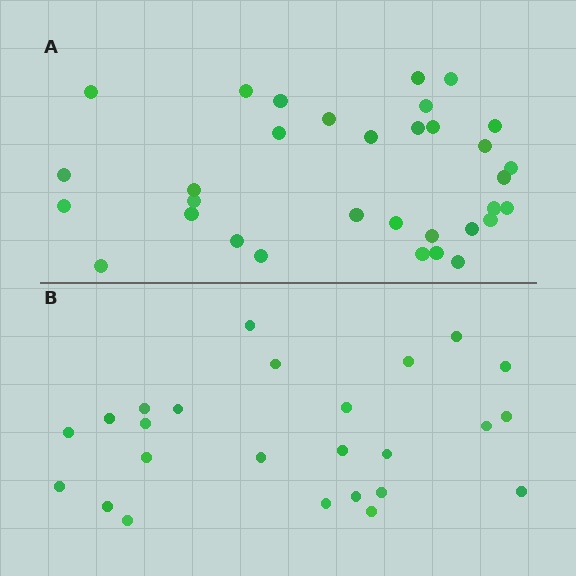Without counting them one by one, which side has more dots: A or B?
Region A (the top region) has more dots.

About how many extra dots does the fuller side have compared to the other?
Region A has roughly 8 or so more dots than region B.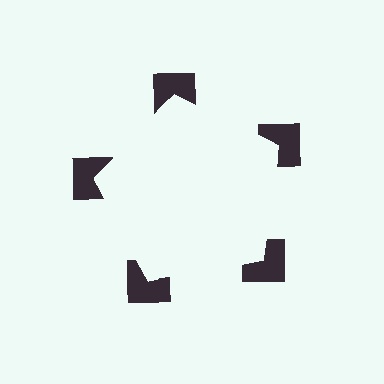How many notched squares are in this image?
There are 5 — one at each vertex of the illusory pentagon.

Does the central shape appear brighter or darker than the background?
It typically appears slightly brighter than the background, even though no actual brightness change is drawn.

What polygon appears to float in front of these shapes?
An illusory pentagon — its edges are inferred from the aligned wedge cuts in the notched squares, not physically drawn.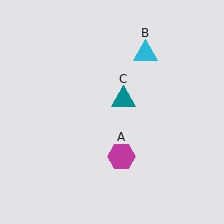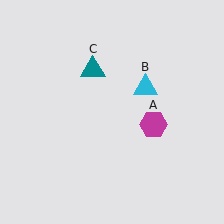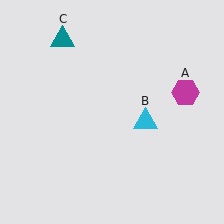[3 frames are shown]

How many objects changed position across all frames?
3 objects changed position: magenta hexagon (object A), cyan triangle (object B), teal triangle (object C).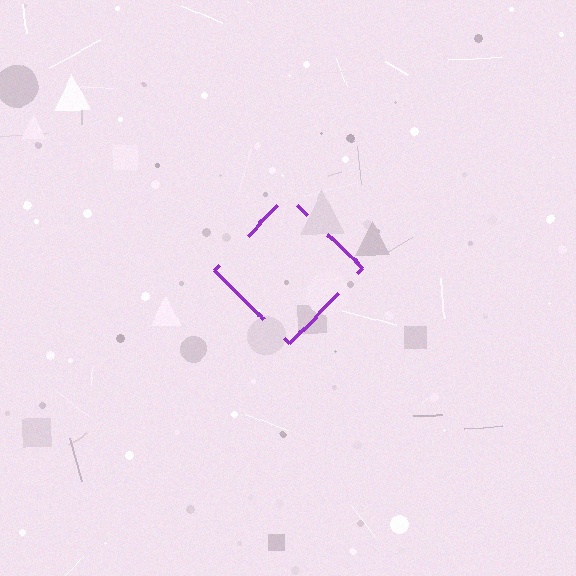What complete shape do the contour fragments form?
The contour fragments form a diamond.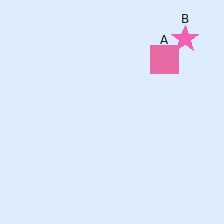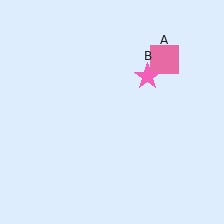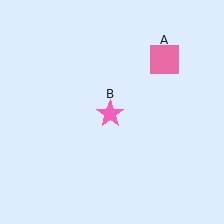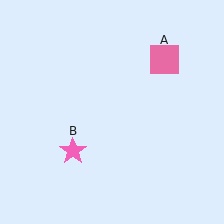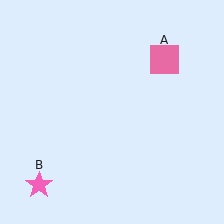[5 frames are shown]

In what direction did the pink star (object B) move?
The pink star (object B) moved down and to the left.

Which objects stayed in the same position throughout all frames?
Pink square (object A) remained stationary.